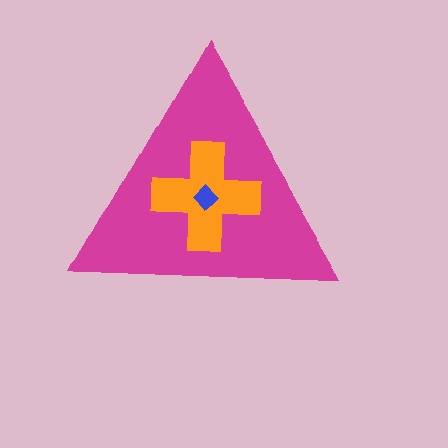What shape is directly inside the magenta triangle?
The orange cross.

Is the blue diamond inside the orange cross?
Yes.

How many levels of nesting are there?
3.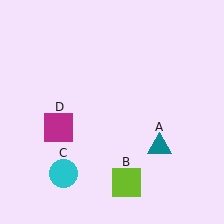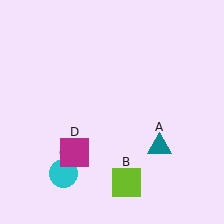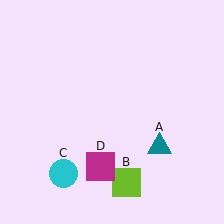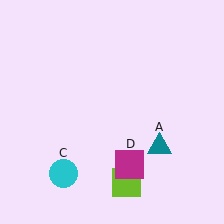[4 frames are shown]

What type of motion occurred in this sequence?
The magenta square (object D) rotated counterclockwise around the center of the scene.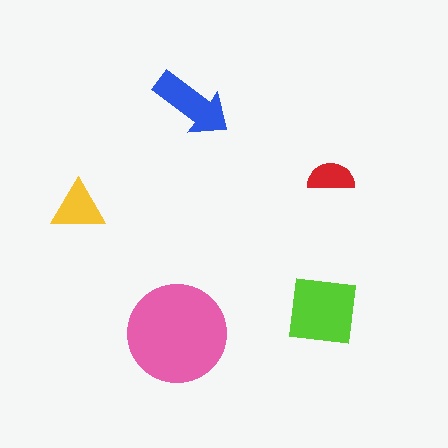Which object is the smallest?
The red semicircle.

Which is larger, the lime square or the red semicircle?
The lime square.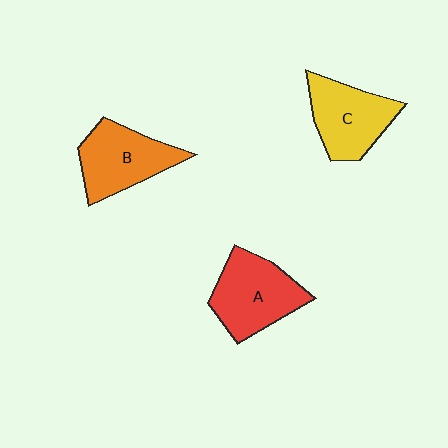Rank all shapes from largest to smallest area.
From largest to smallest: A (red), B (orange), C (yellow).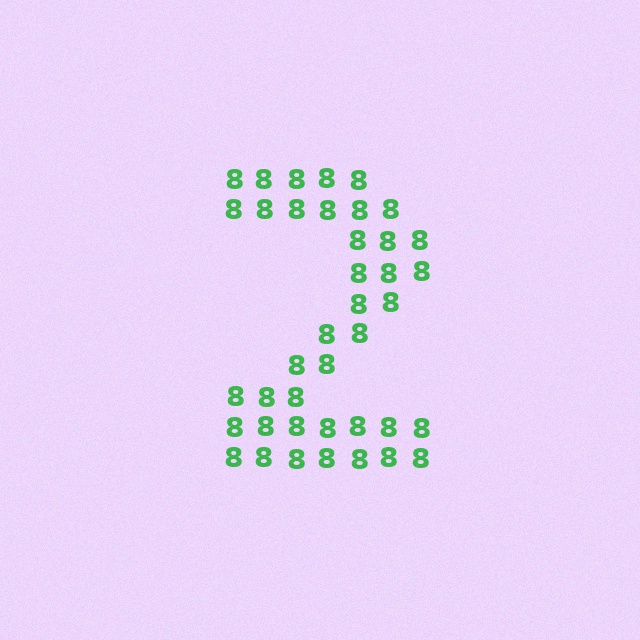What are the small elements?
The small elements are digit 8's.